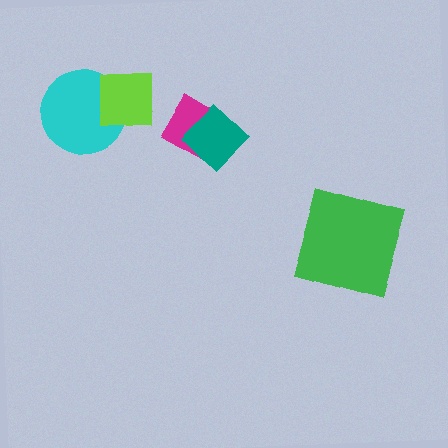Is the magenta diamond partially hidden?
Yes, it is partially covered by another shape.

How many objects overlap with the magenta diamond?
1 object overlaps with the magenta diamond.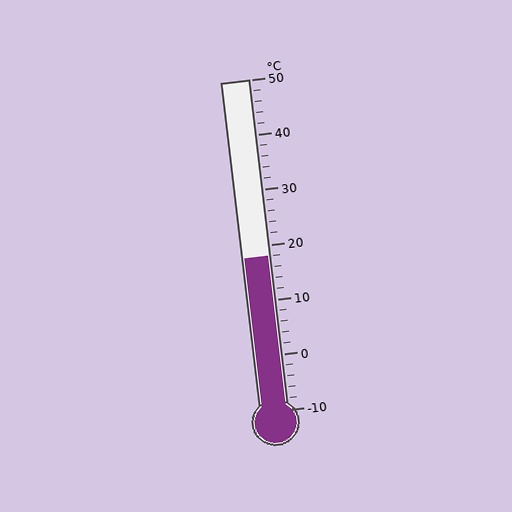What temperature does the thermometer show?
The thermometer shows approximately 18°C.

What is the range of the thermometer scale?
The thermometer scale ranges from -10°C to 50°C.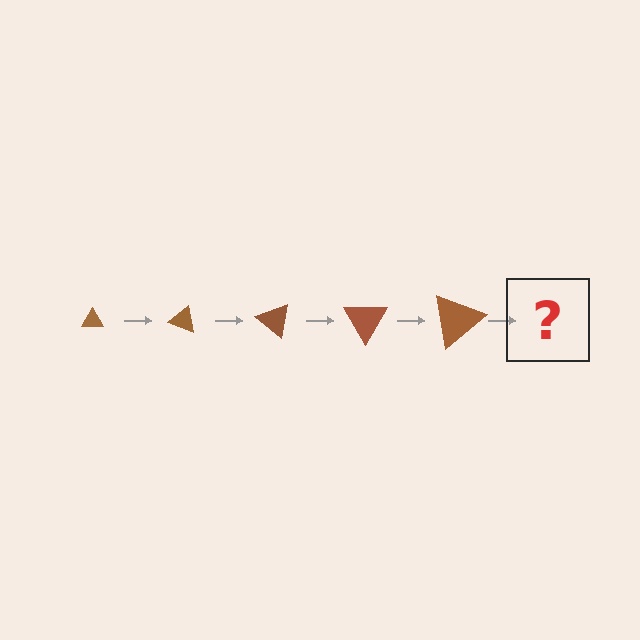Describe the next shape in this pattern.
It should be a triangle, larger than the previous one and rotated 100 degrees from the start.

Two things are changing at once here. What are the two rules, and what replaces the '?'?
The two rules are that the triangle grows larger each step and it rotates 20 degrees each step. The '?' should be a triangle, larger than the previous one and rotated 100 degrees from the start.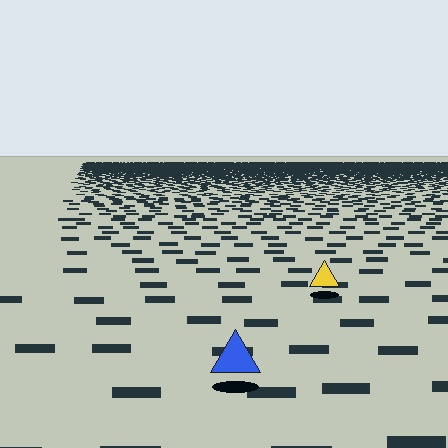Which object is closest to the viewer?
The blue triangle is closest. The texture marks near it are larger and more spread out.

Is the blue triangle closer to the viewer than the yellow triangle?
Yes. The blue triangle is closer — you can tell from the texture gradient: the ground texture is coarser near it.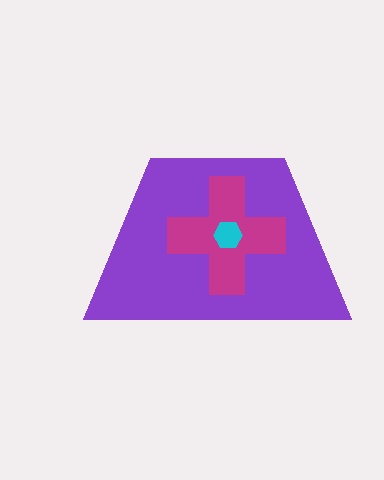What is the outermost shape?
The purple trapezoid.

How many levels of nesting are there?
3.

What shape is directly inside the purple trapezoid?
The magenta cross.